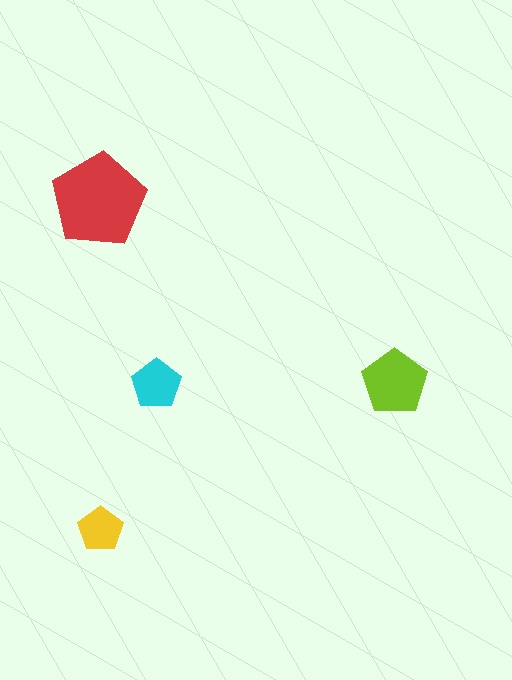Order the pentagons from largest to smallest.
the red one, the lime one, the cyan one, the yellow one.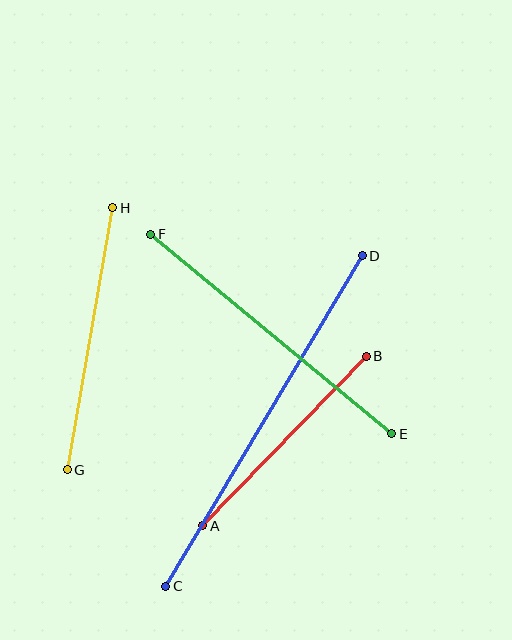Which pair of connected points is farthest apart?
Points C and D are farthest apart.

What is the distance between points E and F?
The distance is approximately 313 pixels.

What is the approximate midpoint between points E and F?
The midpoint is at approximately (271, 334) pixels.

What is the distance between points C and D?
The distance is approximately 385 pixels.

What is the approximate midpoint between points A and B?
The midpoint is at approximately (285, 441) pixels.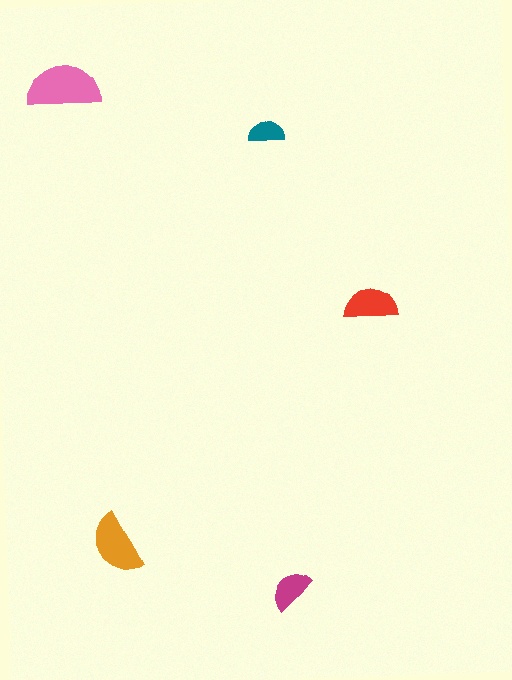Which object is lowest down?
The magenta semicircle is bottommost.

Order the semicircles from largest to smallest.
the pink one, the orange one, the red one, the magenta one, the teal one.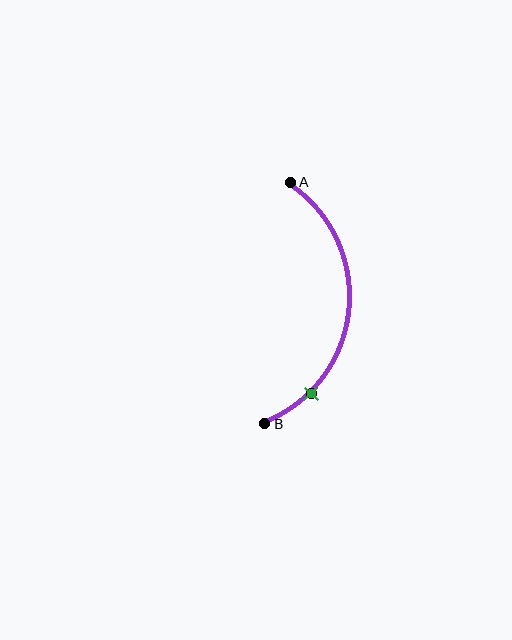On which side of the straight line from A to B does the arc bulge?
The arc bulges to the right of the straight line connecting A and B.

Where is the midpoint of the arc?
The arc midpoint is the point on the curve farthest from the straight line joining A and B. It sits to the right of that line.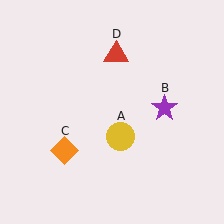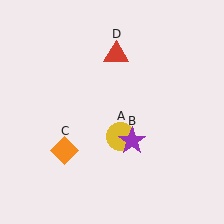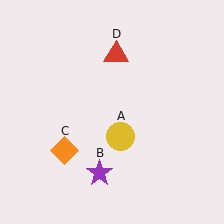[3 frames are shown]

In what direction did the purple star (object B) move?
The purple star (object B) moved down and to the left.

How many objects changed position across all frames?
1 object changed position: purple star (object B).